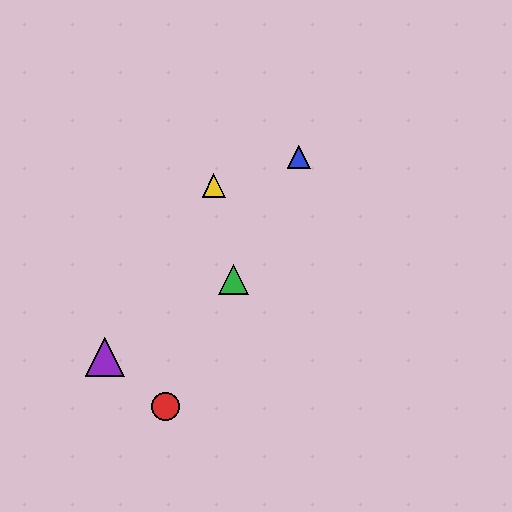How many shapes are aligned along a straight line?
3 shapes (the red circle, the blue triangle, the green triangle) are aligned along a straight line.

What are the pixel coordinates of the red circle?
The red circle is at (166, 406).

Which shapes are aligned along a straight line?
The red circle, the blue triangle, the green triangle are aligned along a straight line.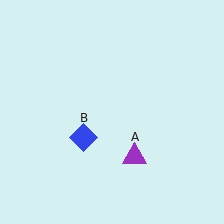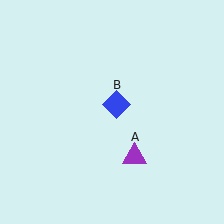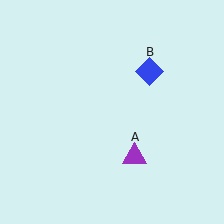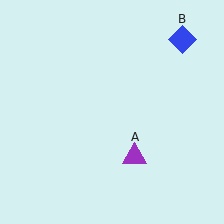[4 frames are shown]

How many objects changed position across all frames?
1 object changed position: blue diamond (object B).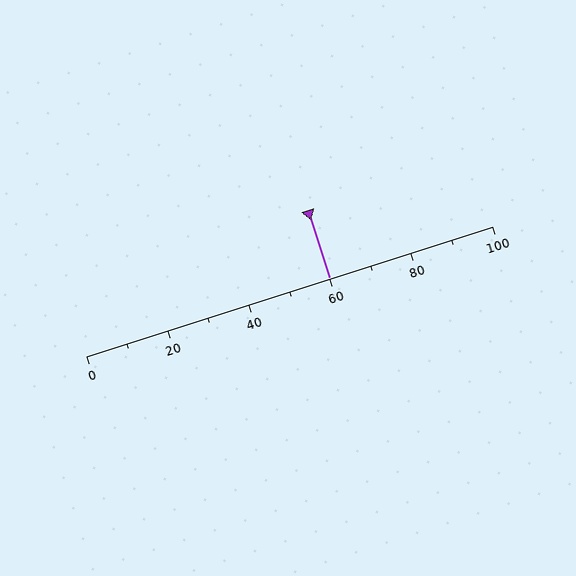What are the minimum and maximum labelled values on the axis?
The axis runs from 0 to 100.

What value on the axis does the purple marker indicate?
The marker indicates approximately 60.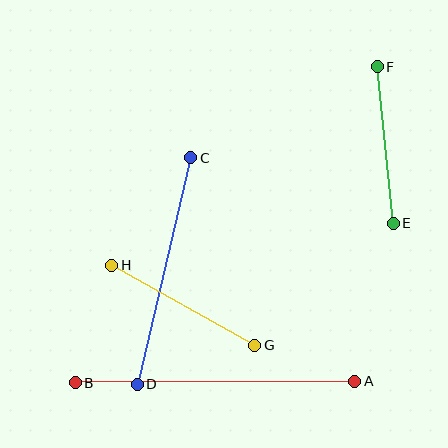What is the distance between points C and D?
The distance is approximately 233 pixels.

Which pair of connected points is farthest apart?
Points A and B are farthest apart.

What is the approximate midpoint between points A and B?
The midpoint is at approximately (215, 382) pixels.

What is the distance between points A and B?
The distance is approximately 280 pixels.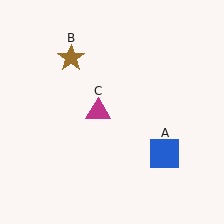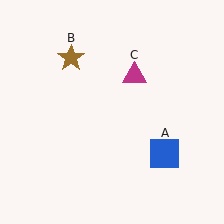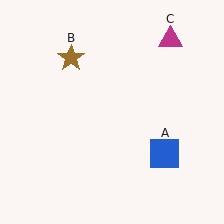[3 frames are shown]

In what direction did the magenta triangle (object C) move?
The magenta triangle (object C) moved up and to the right.